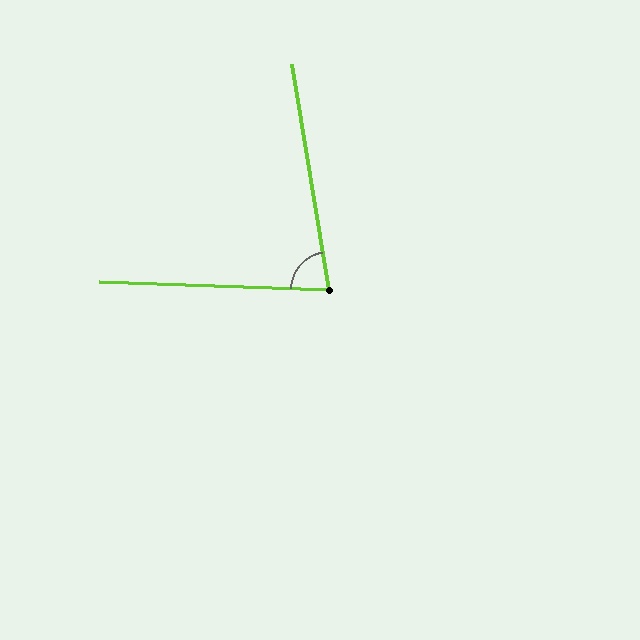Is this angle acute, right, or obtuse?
It is acute.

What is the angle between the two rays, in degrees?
Approximately 79 degrees.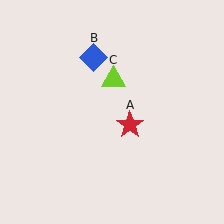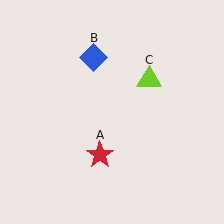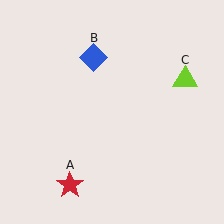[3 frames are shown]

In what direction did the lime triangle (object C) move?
The lime triangle (object C) moved right.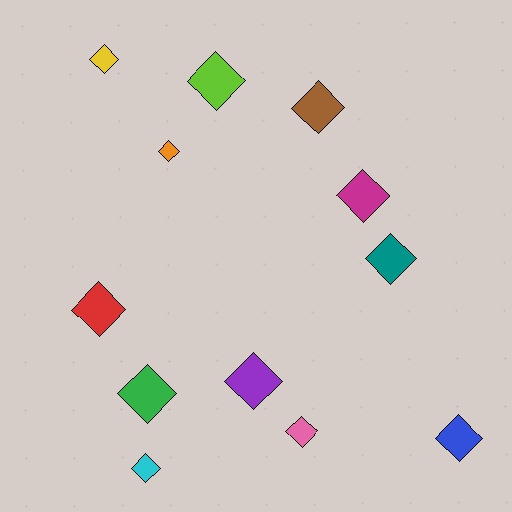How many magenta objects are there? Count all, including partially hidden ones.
There is 1 magenta object.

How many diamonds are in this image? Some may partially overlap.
There are 12 diamonds.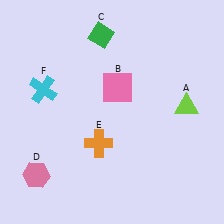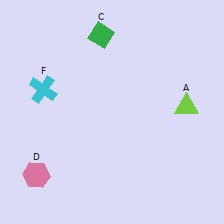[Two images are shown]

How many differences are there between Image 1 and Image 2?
There are 2 differences between the two images.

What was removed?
The pink square (B), the orange cross (E) were removed in Image 2.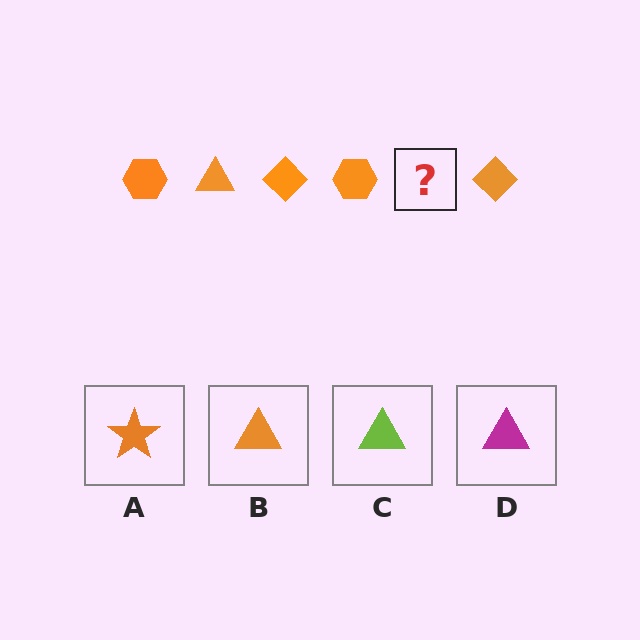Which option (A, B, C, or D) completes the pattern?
B.